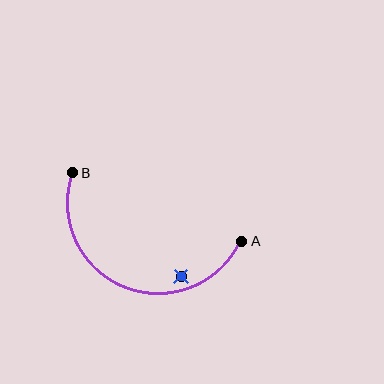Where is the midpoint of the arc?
The arc midpoint is the point on the curve farthest from the straight line joining A and B. It sits below that line.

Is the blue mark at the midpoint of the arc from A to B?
No — the blue mark does not lie on the arc at all. It sits slightly inside the curve.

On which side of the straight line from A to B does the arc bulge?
The arc bulges below the straight line connecting A and B.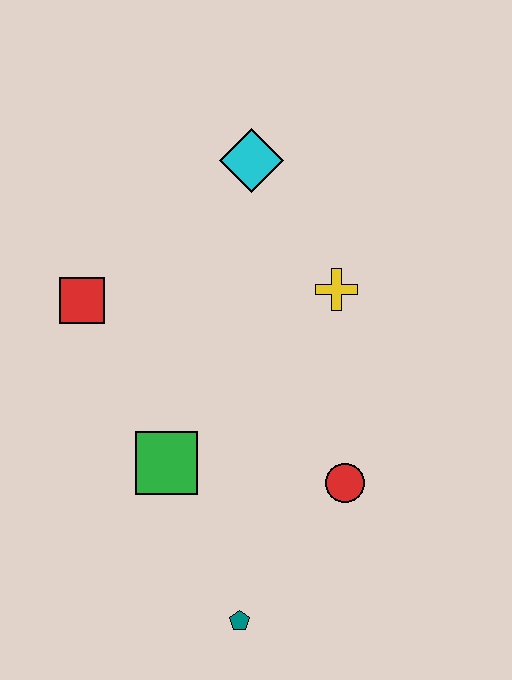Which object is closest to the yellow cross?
The cyan diamond is closest to the yellow cross.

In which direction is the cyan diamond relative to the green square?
The cyan diamond is above the green square.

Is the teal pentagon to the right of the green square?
Yes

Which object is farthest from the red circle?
The cyan diamond is farthest from the red circle.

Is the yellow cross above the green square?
Yes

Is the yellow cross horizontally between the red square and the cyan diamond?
No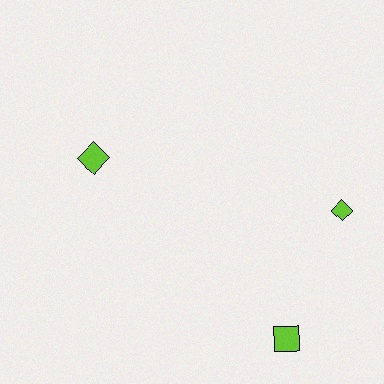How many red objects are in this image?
There are no red objects.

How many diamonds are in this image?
There are 2 diamonds.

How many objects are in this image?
There are 3 objects.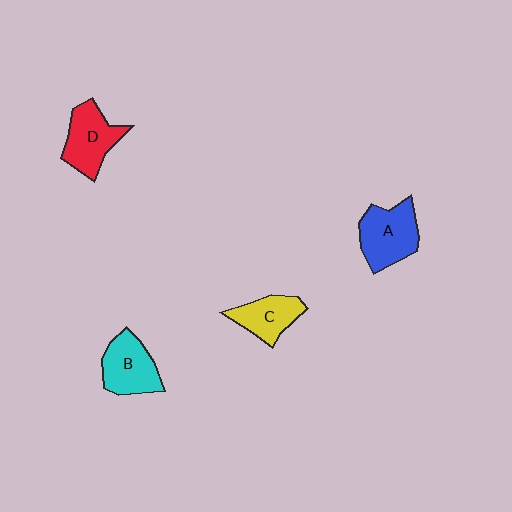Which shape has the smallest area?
Shape C (yellow).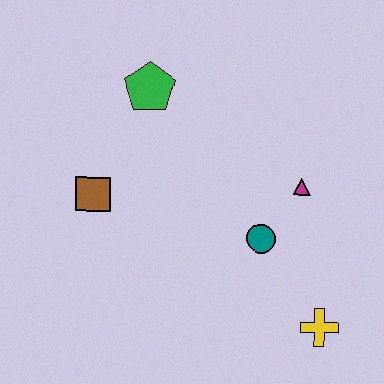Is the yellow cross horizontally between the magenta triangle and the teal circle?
No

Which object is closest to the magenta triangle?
The teal circle is closest to the magenta triangle.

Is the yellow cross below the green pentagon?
Yes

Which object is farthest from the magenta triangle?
The brown square is farthest from the magenta triangle.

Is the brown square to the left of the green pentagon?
Yes